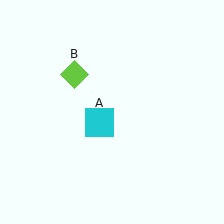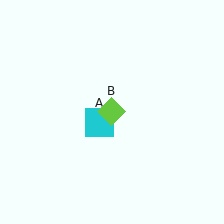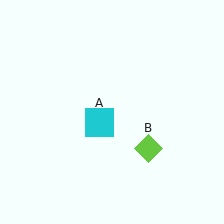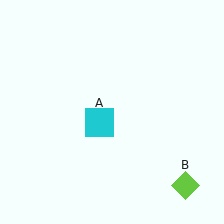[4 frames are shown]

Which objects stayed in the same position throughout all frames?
Cyan square (object A) remained stationary.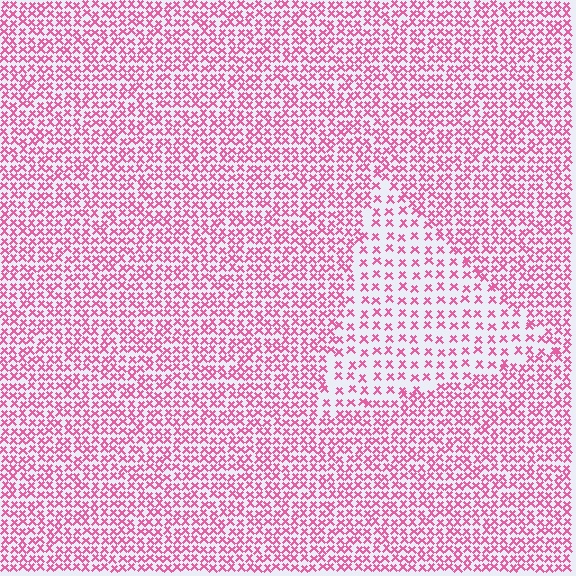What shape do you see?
I see a triangle.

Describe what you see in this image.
The image contains small pink elements arranged at two different densities. A triangle-shaped region is visible where the elements are less densely packed than the surrounding area.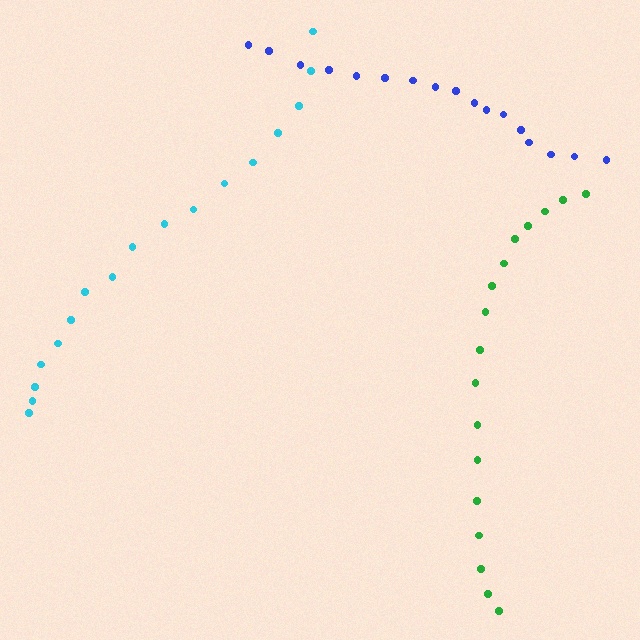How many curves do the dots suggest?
There are 3 distinct paths.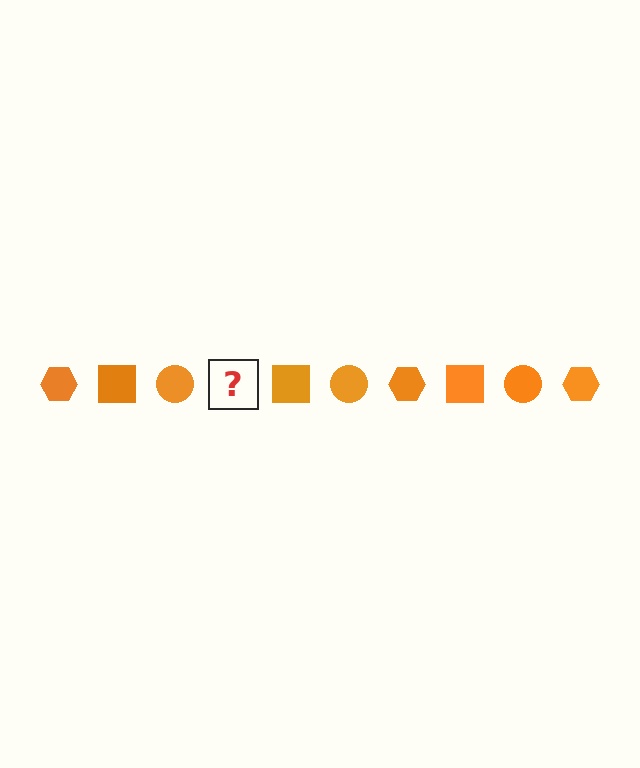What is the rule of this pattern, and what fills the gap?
The rule is that the pattern cycles through hexagon, square, circle shapes in orange. The gap should be filled with an orange hexagon.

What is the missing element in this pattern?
The missing element is an orange hexagon.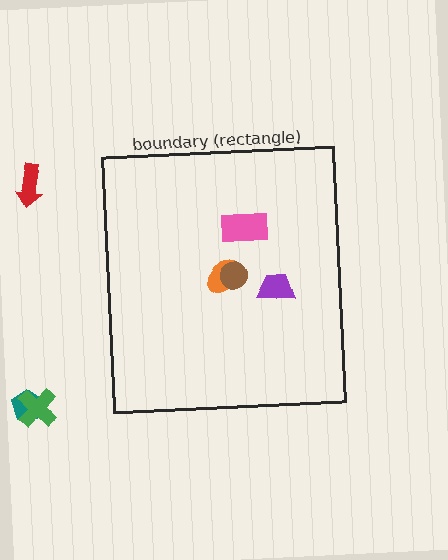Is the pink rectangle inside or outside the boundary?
Inside.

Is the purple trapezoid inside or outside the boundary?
Inside.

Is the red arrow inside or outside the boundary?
Outside.